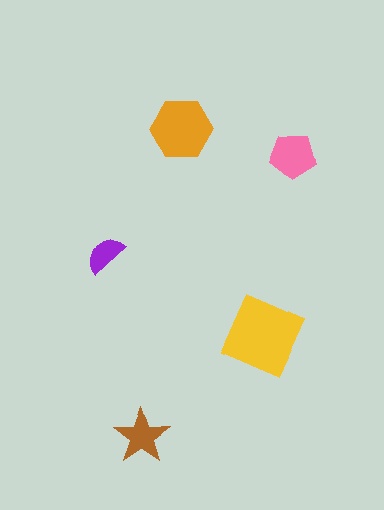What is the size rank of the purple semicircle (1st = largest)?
5th.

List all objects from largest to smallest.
The yellow diamond, the orange hexagon, the pink pentagon, the brown star, the purple semicircle.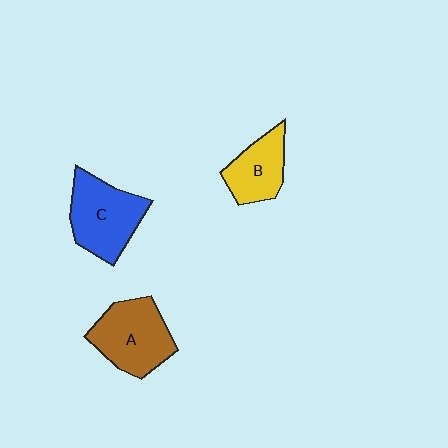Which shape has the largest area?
Shape A (brown).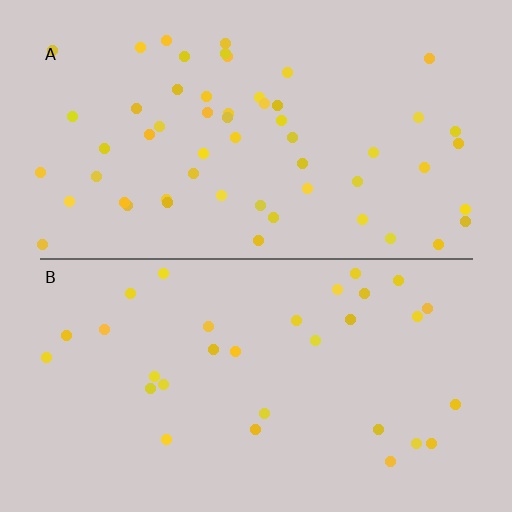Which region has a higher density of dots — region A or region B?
A (the top).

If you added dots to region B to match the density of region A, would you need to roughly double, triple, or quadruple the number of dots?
Approximately double.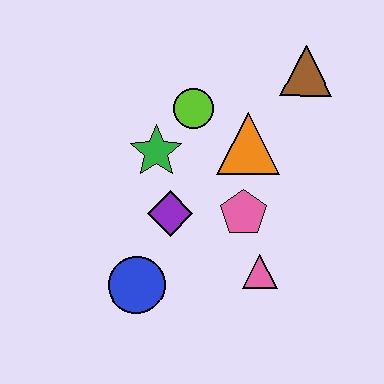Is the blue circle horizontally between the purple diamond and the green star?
No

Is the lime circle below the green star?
No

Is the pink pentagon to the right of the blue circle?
Yes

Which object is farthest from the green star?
The brown triangle is farthest from the green star.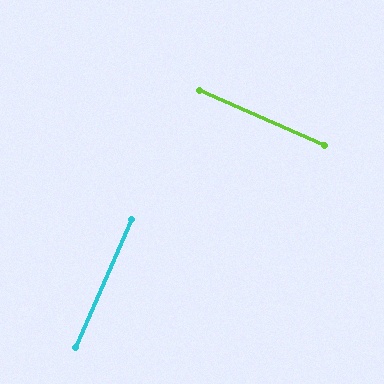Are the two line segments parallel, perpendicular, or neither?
Perpendicular — they meet at approximately 90°.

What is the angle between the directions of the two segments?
Approximately 90 degrees.